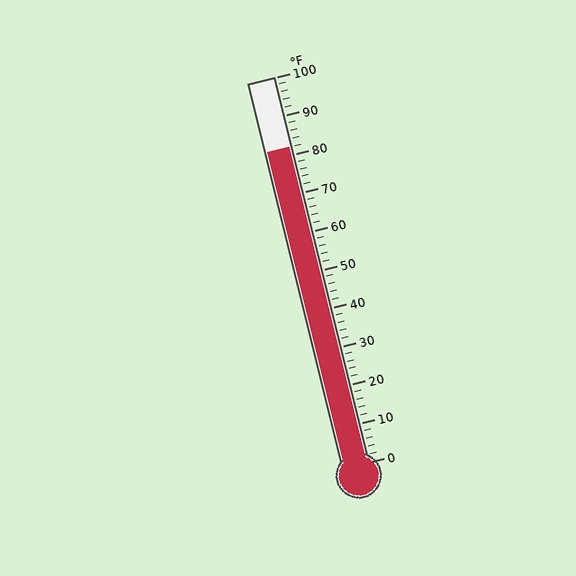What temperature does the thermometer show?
The thermometer shows approximately 82°F.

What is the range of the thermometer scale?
The thermometer scale ranges from 0°F to 100°F.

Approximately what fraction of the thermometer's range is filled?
The thermometer is filled to approximately 80% of its range.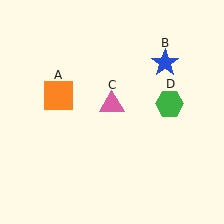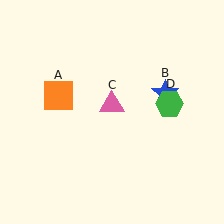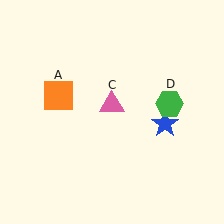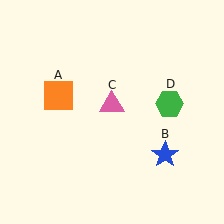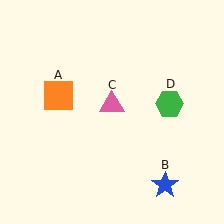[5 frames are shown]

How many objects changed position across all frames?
1 object changed position: blue star (object B).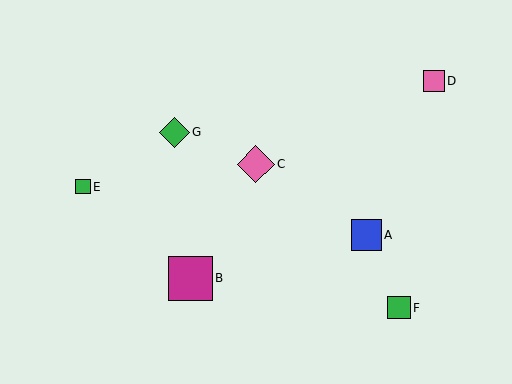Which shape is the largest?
The magenta square (labeled B) is the largest.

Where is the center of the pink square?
The center of the pink square is at (434, 81).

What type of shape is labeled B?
Shape B is a magenta square.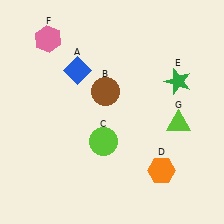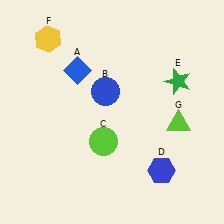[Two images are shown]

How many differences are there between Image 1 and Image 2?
There are 3 differences between the two images.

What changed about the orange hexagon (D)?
In Image 1, D is orange. In Image 2, it changed to blue.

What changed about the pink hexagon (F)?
In Image 1, F is pink. In Image 2, it changed to yellow.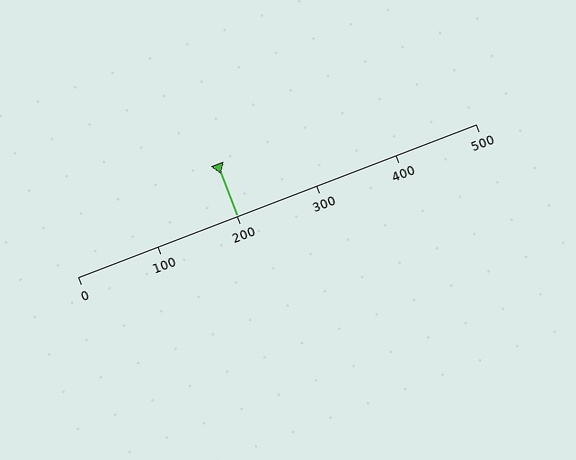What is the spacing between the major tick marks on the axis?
The major ticks are spaced 100 apart.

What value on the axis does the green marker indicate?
The marker indicates approximately 200.